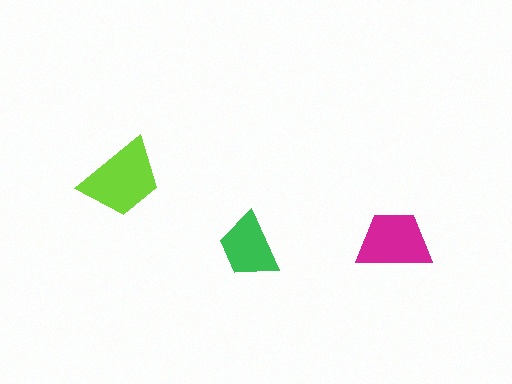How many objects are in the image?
There are 3 objects in the image.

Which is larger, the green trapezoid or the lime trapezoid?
The lime one.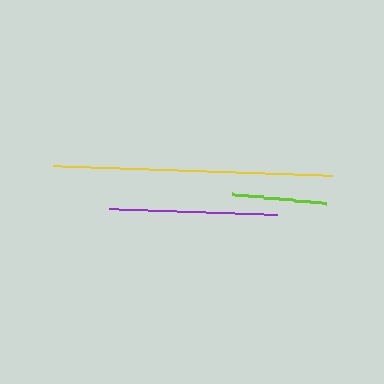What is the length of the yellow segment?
The yellow segment is approximately 280 pixels long.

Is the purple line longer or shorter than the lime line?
The purple line is longer than the lime line.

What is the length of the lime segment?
The lime segment is approximately 94 pixels long.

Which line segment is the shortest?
The lime line is the shortest at approximately 94 pixels.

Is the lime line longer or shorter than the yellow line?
The yellow line is longer than the lime line.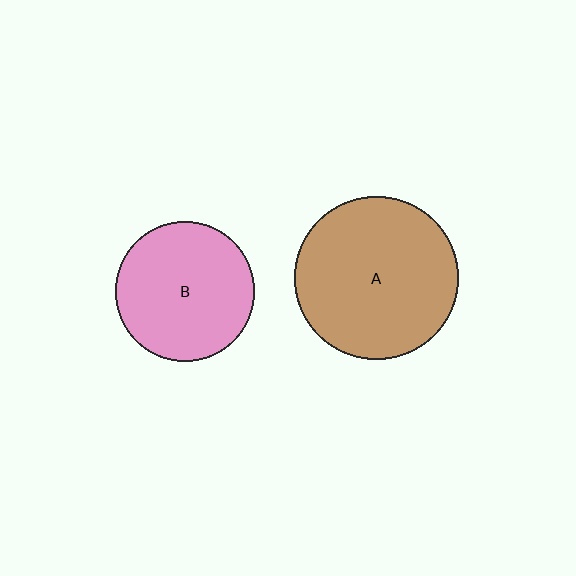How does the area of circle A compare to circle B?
Approximately 1.4 times.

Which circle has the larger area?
Circle A (brown).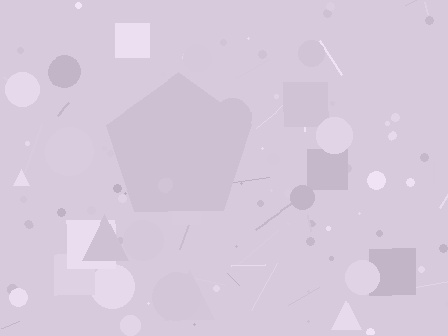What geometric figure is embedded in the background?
A pentagon is embedded in the background.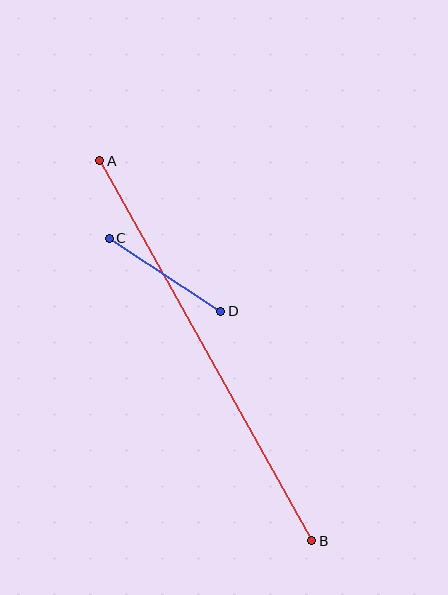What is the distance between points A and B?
The distance is approximately 435 pixels.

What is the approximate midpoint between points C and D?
The midpoint is at approximately (165, 275) pixels.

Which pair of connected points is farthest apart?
Points A and B are farthest apart.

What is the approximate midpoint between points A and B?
The midpoint is at approximately (206, 351) pixels.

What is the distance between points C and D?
The distance is approximately 133 pixels.